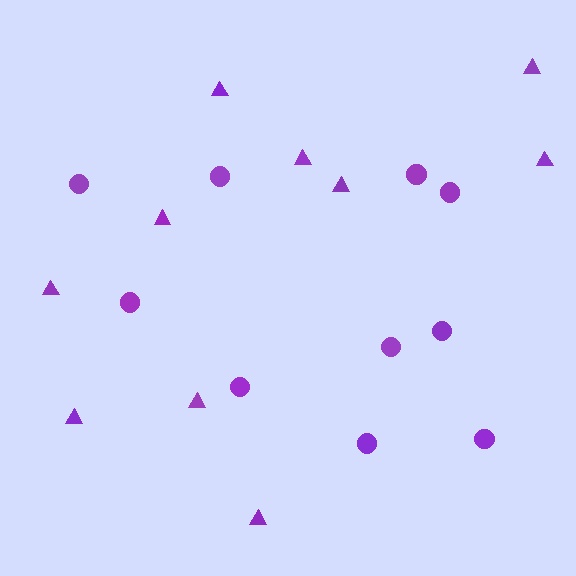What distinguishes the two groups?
There are 2 groups: one group of circles (10) and one group of triangles (10).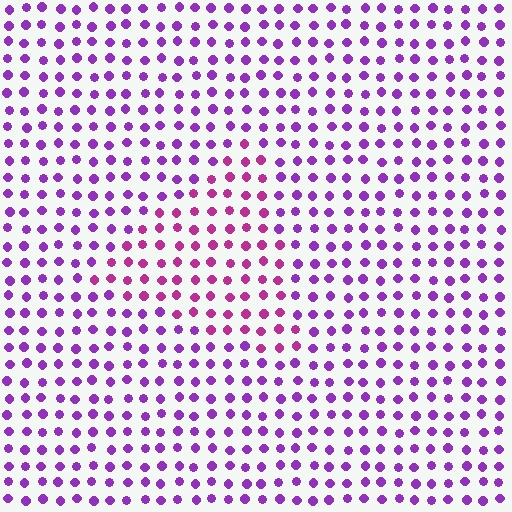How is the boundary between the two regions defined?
The boundary is defined purely by a slight shift in hue (about 34 degrees). Spacing, size, and orientation are identical on both sides.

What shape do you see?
I see a triangle.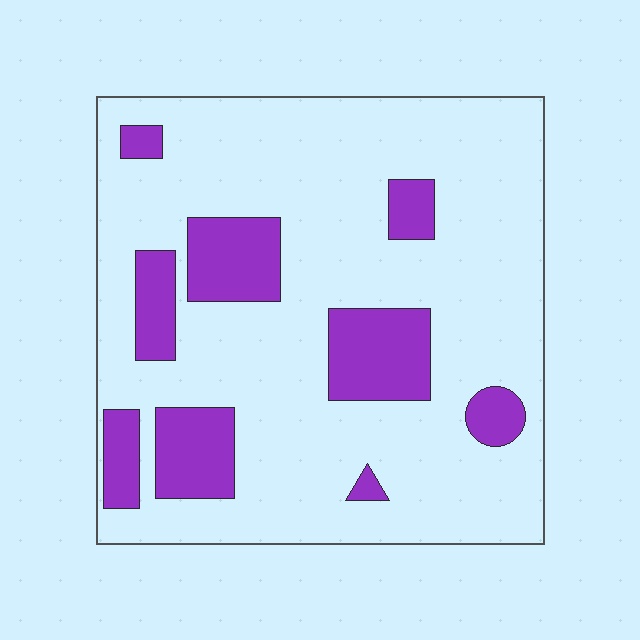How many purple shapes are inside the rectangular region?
9.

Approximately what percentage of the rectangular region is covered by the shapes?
Approximately 20%.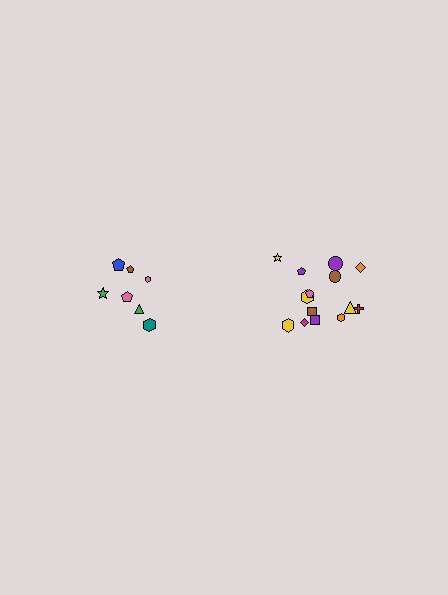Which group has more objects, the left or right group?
The right group.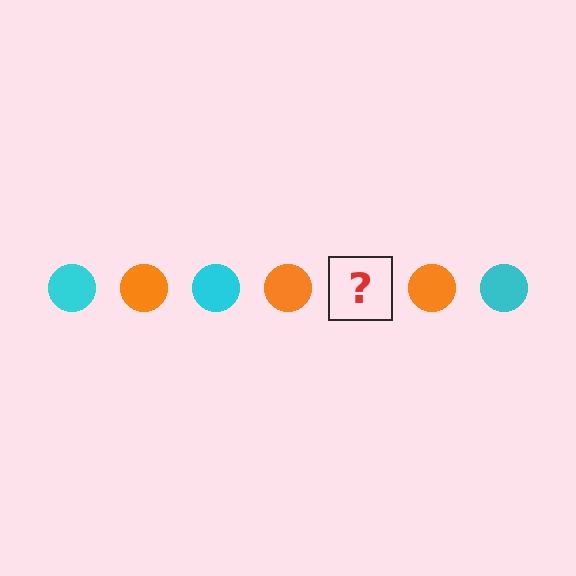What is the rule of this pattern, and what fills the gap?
The rule is that the pattern cycles through cyan, orange circles. The gap should be filled with a cyan circle.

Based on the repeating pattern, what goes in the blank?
The blank should be a cyan circle.